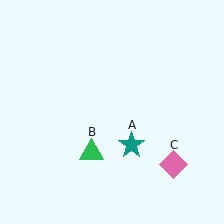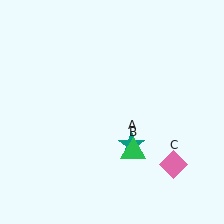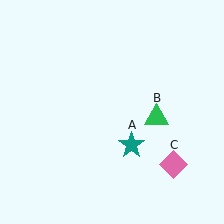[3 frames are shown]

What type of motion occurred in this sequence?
The green triangle (object B) rotated counterclockwise around the center of the scene.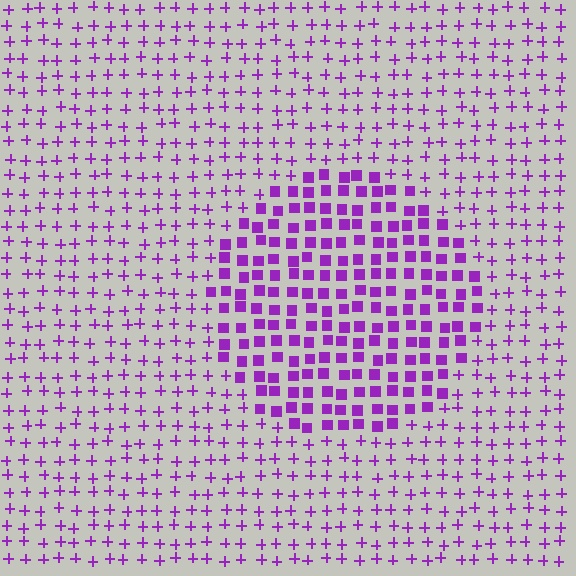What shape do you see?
I see a circle.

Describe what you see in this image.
The image is filled with small purple elements arranged in a uniform grid. A circle-shaped region contains squares, while the surrounding area contains plus signs. The boundary is defined purely by the change in element shape.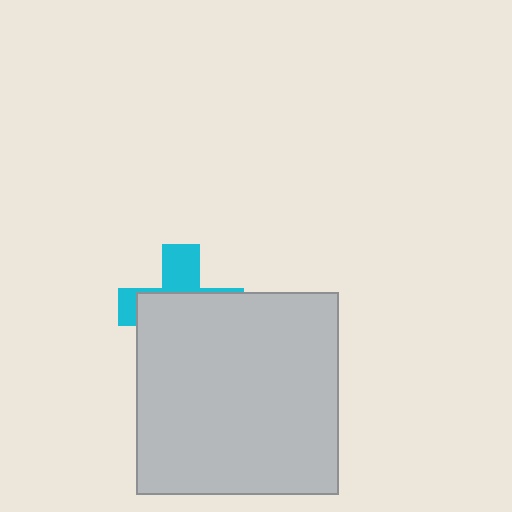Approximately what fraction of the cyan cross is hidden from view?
Roughly 66% of the cyan cross is hidden behind the light gray square.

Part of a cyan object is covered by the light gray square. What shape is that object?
It is a cross.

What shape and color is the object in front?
The object in front is a light gray square.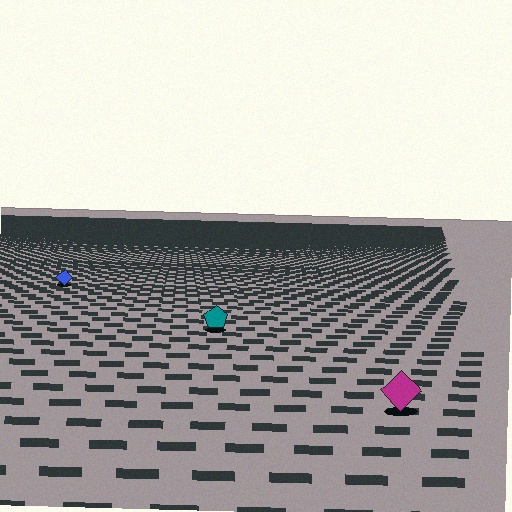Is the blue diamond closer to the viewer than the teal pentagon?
No. The teal pentagon is closer — you can tell from the texture gradient: the ground texture is coarser near it.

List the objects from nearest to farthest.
From nearest to farthest: the magenta diamond, the teal pentagon, the blue diamond.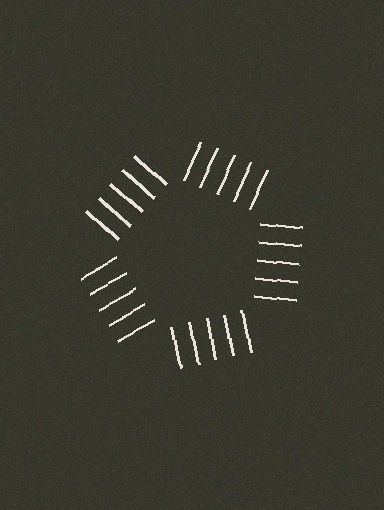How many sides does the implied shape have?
5 sides — the line-ends trace a pentagon.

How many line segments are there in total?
25 — 5 along each of the 5 edges.